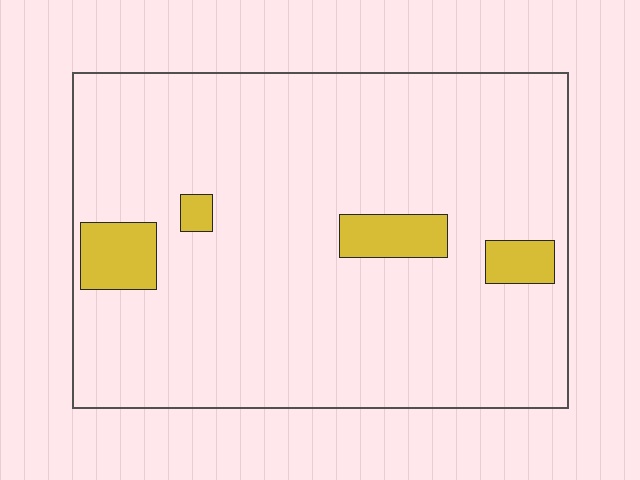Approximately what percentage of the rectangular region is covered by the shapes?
Approximately 10%.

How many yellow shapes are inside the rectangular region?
4.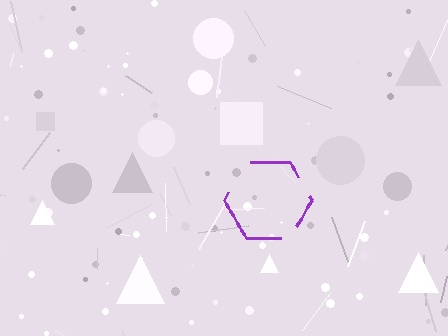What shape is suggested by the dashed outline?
The dashed outline suggests a hexagon.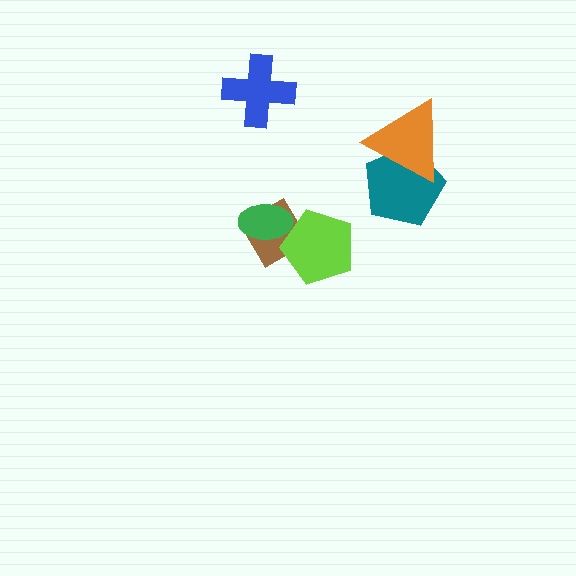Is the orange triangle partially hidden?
No, no other shape covers it.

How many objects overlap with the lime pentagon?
2 objects overlap with the lime pentagon.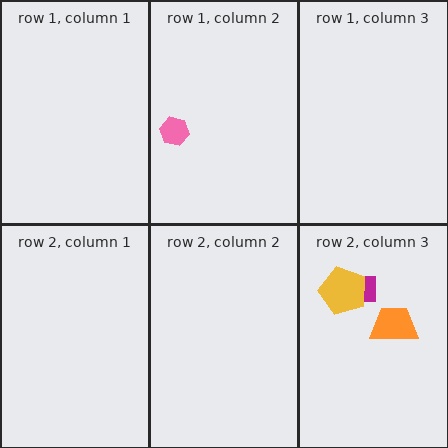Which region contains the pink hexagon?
The row 1, column 2 region.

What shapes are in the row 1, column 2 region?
The pink hexagon.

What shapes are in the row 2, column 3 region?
The magenta rectangle, the yellow pentagon, the orange trapezoid.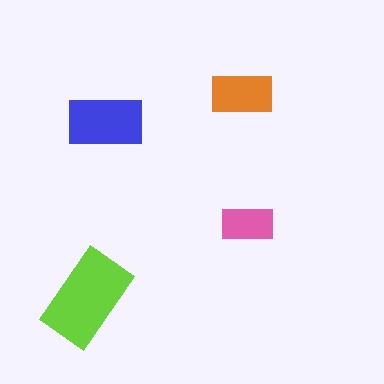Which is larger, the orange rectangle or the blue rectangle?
The blue one.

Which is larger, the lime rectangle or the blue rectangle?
The lime one.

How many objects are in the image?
There are 4 objects in the image.